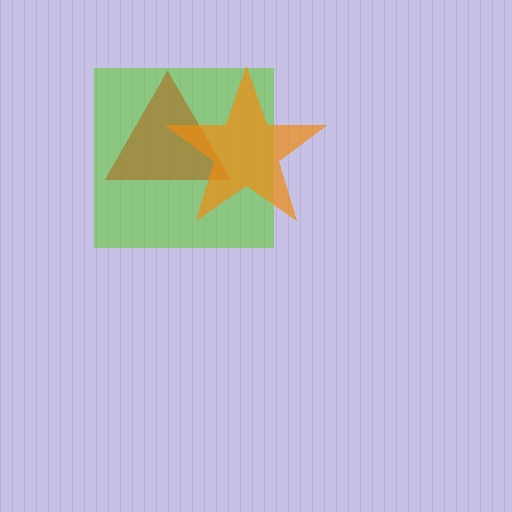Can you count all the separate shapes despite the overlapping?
Yes, there are 3 separate shapes.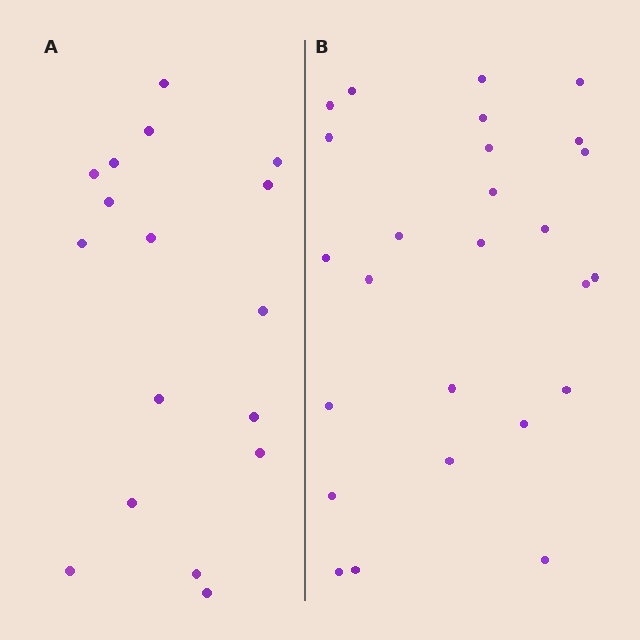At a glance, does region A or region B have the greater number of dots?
Region B (the right region) has more dots.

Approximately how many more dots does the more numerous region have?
Region B has roughly 8 or so more dots than region A.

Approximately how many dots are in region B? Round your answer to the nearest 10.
About 30 dots. (The exact count is 26, which rounds to 30.)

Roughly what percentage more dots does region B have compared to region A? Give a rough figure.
About 55% more.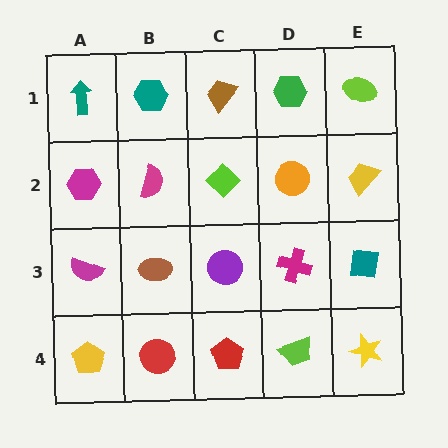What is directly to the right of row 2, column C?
An orange circle.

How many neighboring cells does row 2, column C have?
4.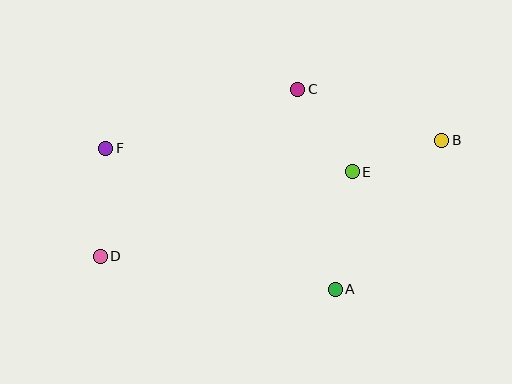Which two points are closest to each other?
Points B and E are closest to each other.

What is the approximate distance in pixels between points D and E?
The distance between D and E is approximately 266 pixels.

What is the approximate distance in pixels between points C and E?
The distance between C and E is approximately 99 pixels.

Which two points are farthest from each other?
Points B and D are farthest from each other.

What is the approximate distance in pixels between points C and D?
The distance between C and D is approximately 259 pixels.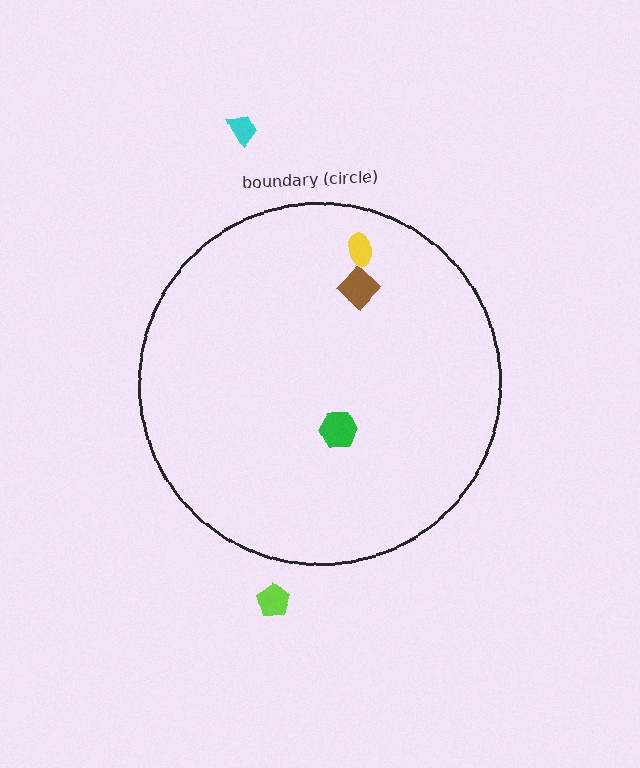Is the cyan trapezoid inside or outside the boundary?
Outside.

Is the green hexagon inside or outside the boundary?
Inside.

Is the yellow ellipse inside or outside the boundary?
Inside.